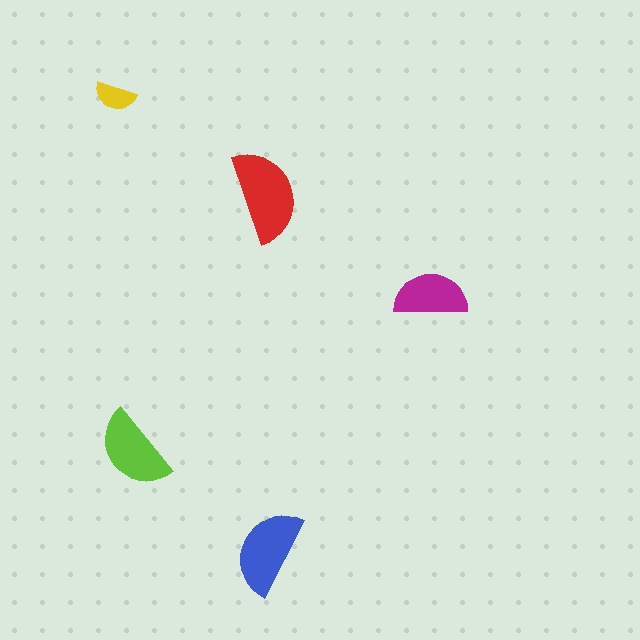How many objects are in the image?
There are 5 objects in the image.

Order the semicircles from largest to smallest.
the red one, the blue one, the lime one, the magenta one, the yellow one.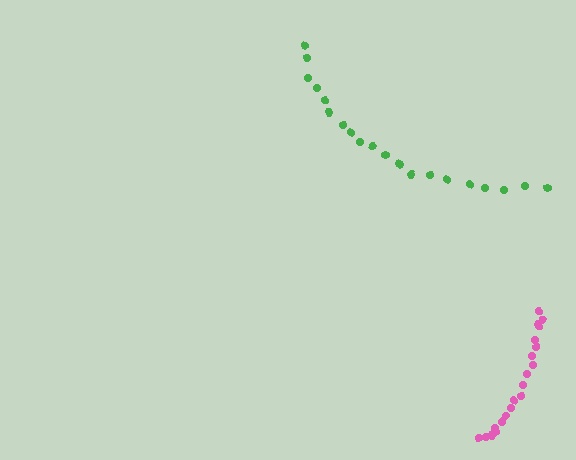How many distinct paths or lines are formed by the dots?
There are 2 distinct paths.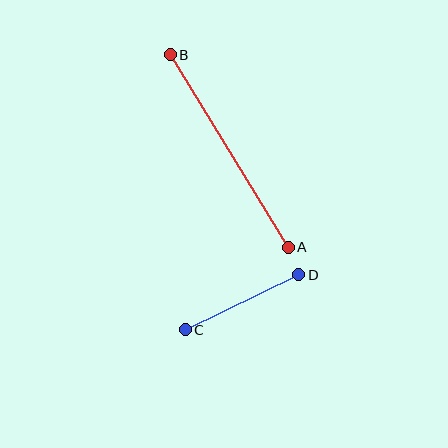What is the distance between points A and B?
The distance is approximately 226 pixels.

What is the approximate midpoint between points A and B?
The midpoint is at approximately (229, 151) pixels.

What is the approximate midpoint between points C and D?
The midpoint is at approximately (242, 302) pixels.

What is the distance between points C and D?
The distance is approximately 126 pixels.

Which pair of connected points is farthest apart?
Points A and B are farthest apart.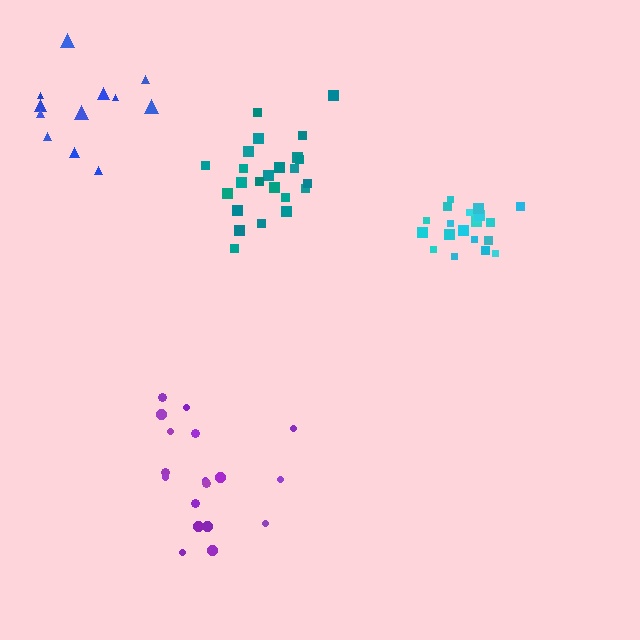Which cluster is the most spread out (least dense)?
Blue.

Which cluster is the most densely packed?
Cyan.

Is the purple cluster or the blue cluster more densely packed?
Purple.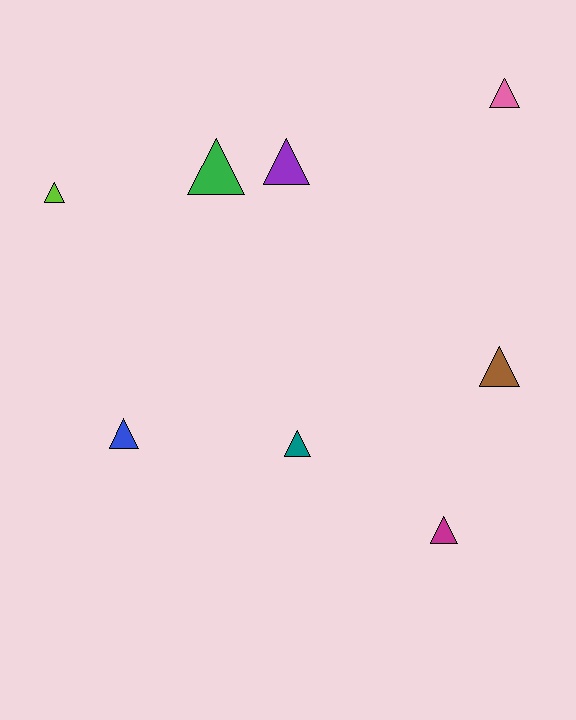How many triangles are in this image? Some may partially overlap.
There are 8 triangles.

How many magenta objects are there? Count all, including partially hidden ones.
There is 1 magenta object.